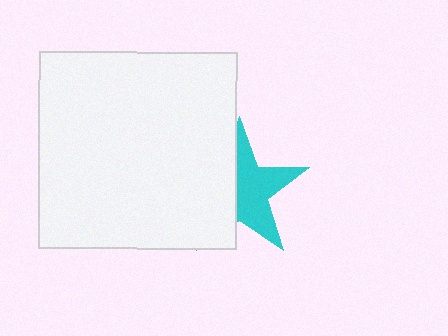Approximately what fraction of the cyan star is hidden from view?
Roughly 47% of the cyan star is hidden behind the white square.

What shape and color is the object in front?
The object in front is a white square.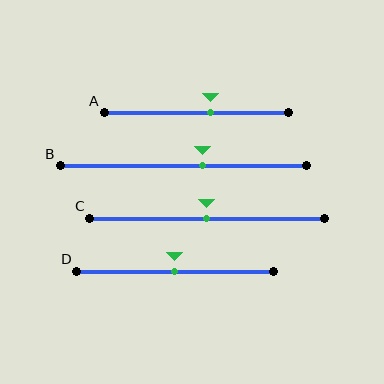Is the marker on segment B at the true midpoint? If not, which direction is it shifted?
No, the marker on segment B is shifted to the right by about 8% of the segment length.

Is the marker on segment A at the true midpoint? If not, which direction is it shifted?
No, the marker on segment A is shifted to the right by about 8% of the segment length.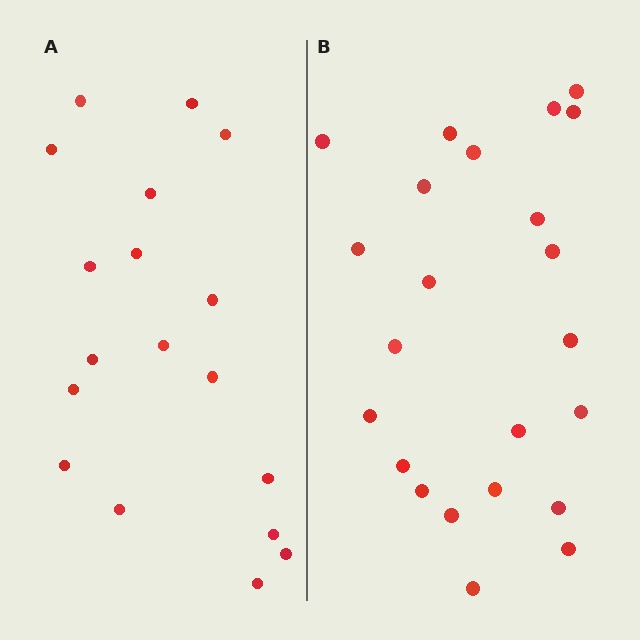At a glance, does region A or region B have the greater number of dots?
Region B (the right region) has more dots.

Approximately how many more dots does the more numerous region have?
Region B has about 5 more dots than region A.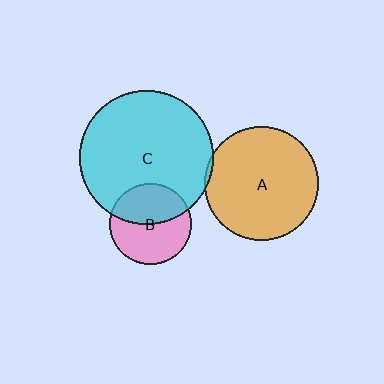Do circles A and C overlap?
Yes.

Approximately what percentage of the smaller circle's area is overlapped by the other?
Approximately 5%.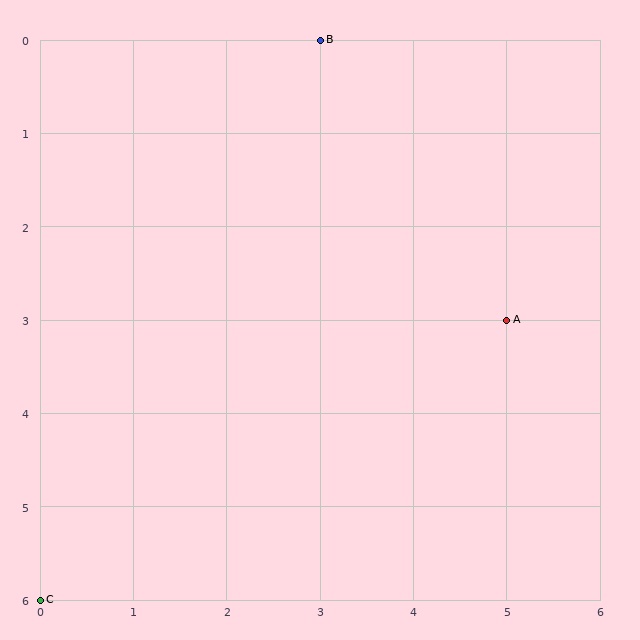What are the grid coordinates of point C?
Point C is at grid coordinates (0, 6).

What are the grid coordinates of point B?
Point B is at grid coordinates (3, 0).